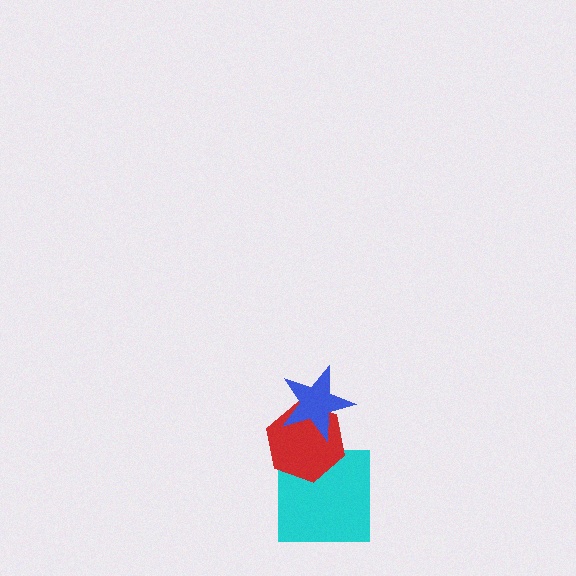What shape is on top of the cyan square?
The red hexagon is on top of the cyan square.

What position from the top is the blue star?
The blue star is 1st from the top.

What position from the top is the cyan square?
The cyan square is 3rd from the top.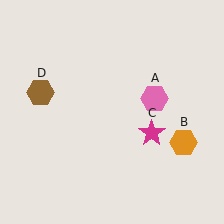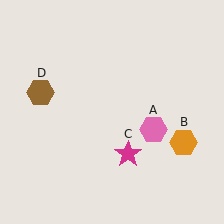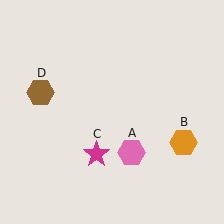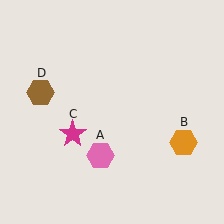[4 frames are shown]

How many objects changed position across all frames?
2 objects changed position: pink hexagon (object A), magenta star (object C).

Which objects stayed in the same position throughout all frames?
Orange hexagon (object B) and brown hexagon (object D) remained stationary.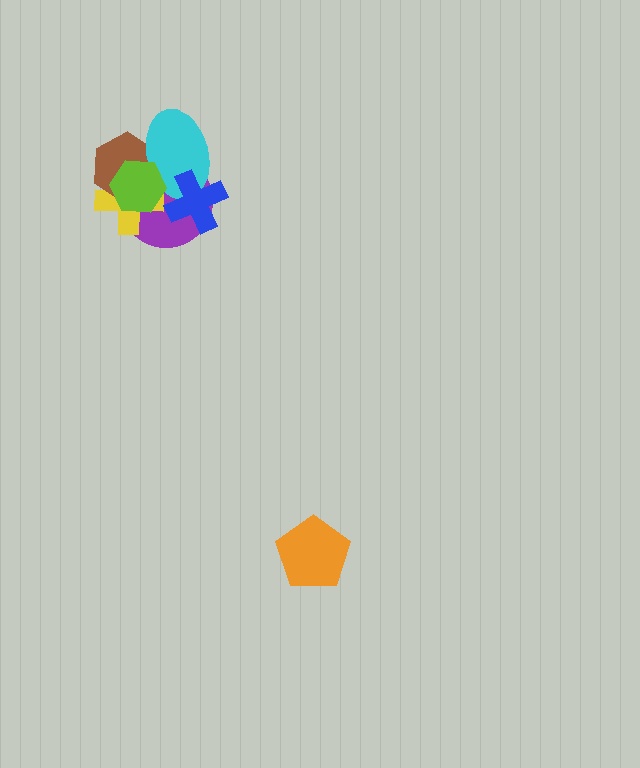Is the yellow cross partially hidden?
Yes, it is partially covered by another shape.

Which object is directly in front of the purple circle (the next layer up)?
The yellow cross is directly in front of the purple circle.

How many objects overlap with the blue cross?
2 objects overlap with the blue cross.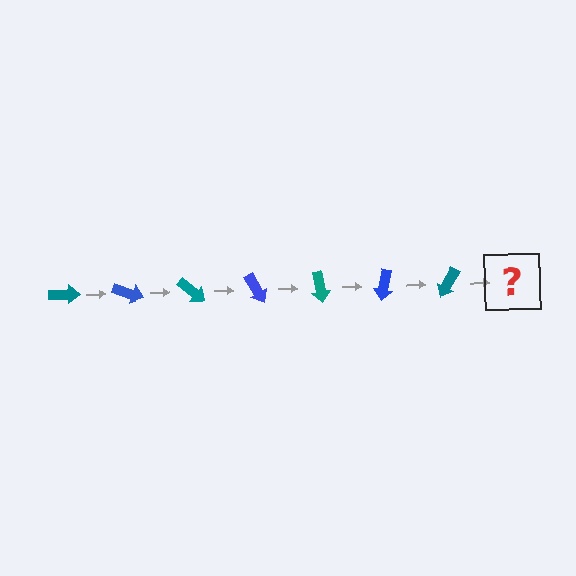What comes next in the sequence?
The next element should be a blue arrow, rotated 140 degrees from the start.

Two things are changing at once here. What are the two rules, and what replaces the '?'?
The two rules are that it rotates 20 degrees each step and the color cycles through teal and blue. The '?' should be a blue arrow, rotated 140 degrees from the start.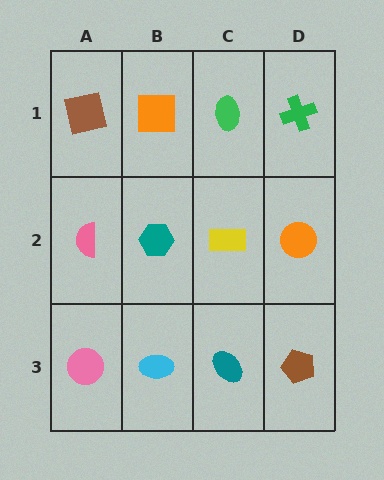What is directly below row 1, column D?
An orange circle.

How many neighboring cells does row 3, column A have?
2.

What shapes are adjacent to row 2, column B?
An orange square (row 1, column B), a cyan ellipse (row 3, column B), a pink semicircle (row 2, column A), a yellow rectangle (row 2, column C).